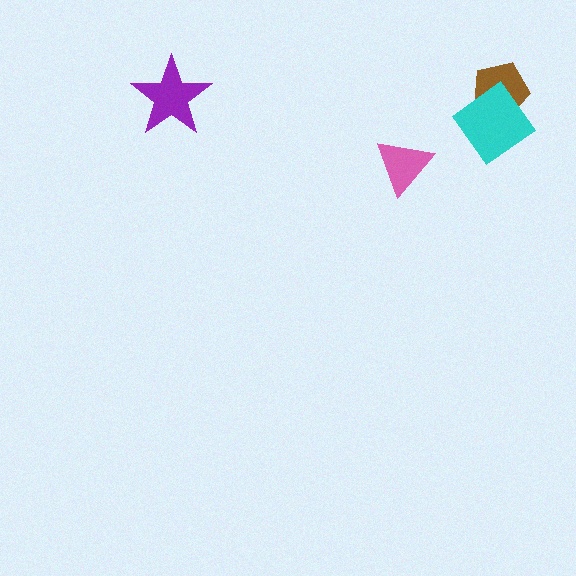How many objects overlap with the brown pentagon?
1 object overlaps with the brown pentagon.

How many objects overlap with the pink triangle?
0 objects overlap with the pink triangle.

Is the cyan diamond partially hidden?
No, no other shape covers it.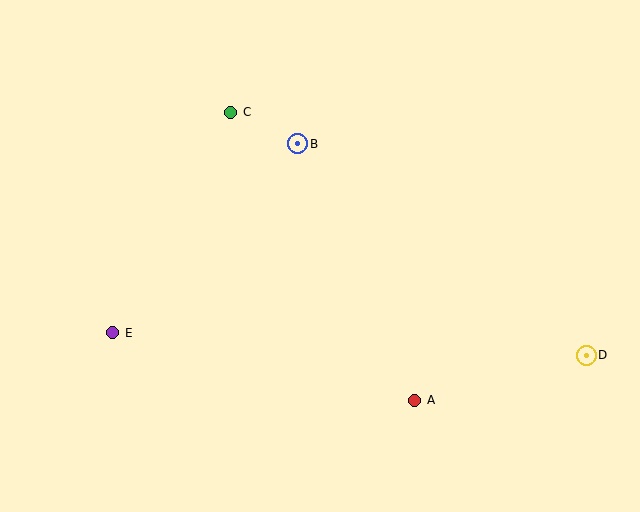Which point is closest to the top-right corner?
Point D is closest to the top-right corner.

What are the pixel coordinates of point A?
Point A is at (415, 400).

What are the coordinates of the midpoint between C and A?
The midpoint between C and A is at (323, 256).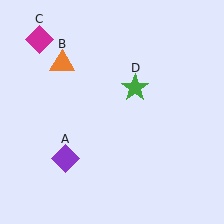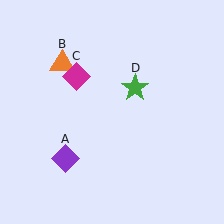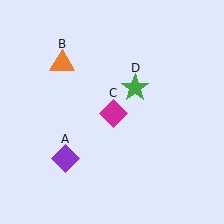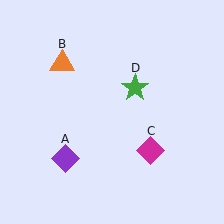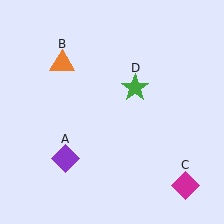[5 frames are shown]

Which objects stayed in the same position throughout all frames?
Purple diamond (object A) and orange triangle (object B) and green star (object D) remained stationary.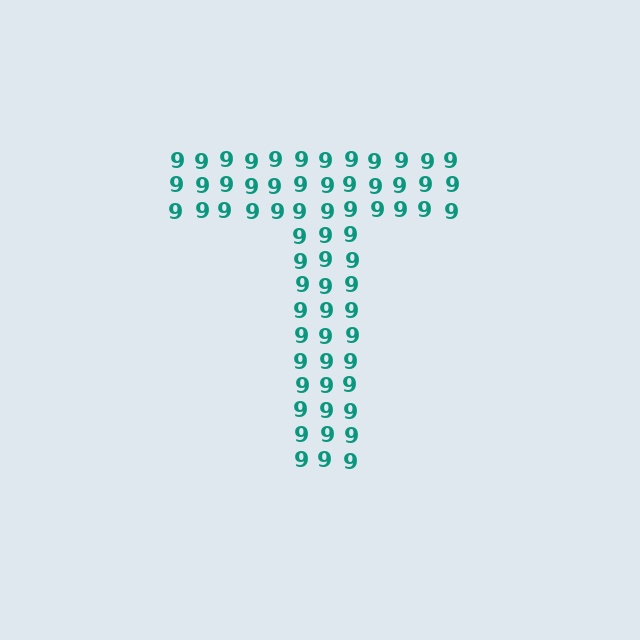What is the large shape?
The large shape is the letter T.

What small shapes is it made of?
It is made of small digit 9's.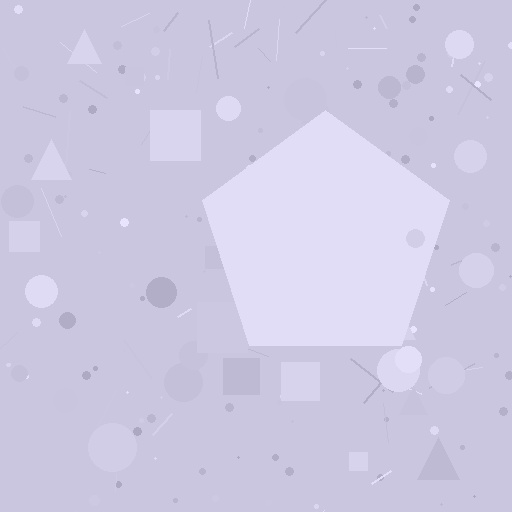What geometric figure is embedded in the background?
A pentagon is embedded in the background.